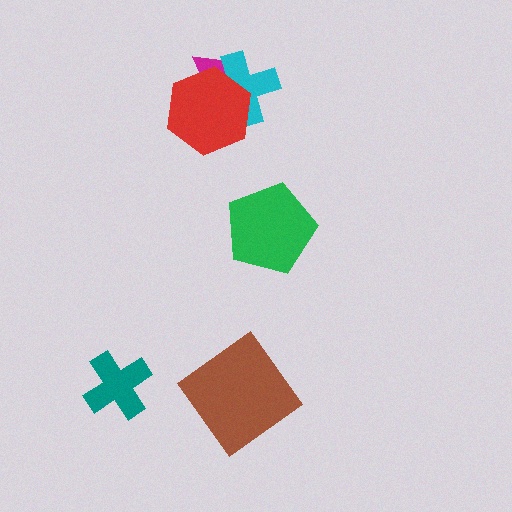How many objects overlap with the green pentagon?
0 objects overlap with the green pentagon.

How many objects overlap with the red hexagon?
2 objects overlap with the red hexagon.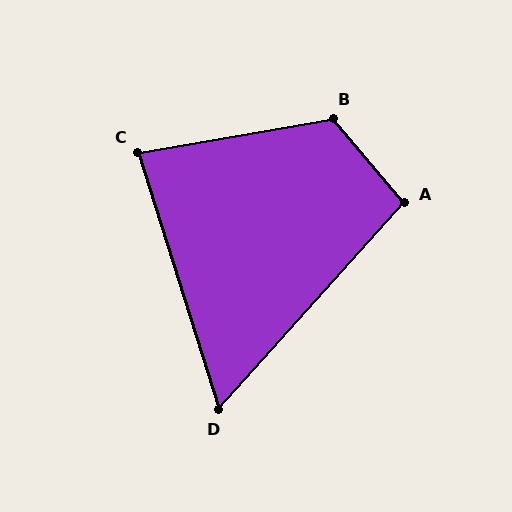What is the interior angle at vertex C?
Approximately 82 degrees (acute).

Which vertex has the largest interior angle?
B, at approximately 120 degrees.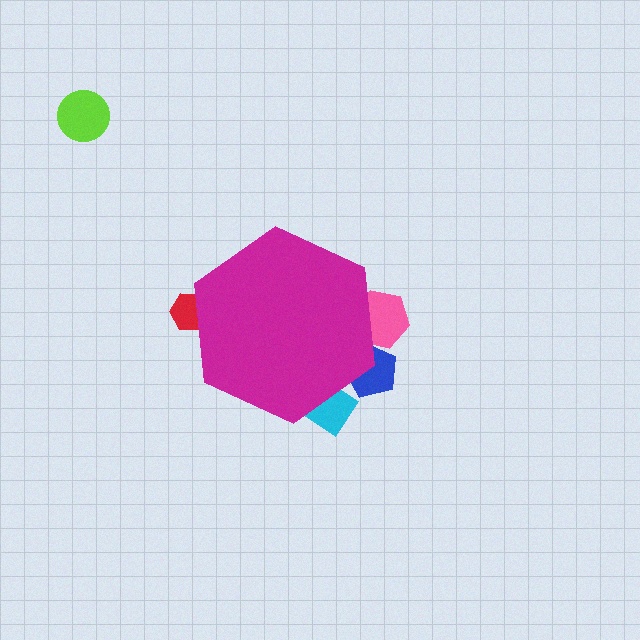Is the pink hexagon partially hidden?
Yes, the pink hexagon is partially hidden behind the magenta hexagon.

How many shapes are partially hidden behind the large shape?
4 shapes are partially hidden.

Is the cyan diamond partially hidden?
Yes, the cyan diamond is partially hidden behind the magenta hexagon.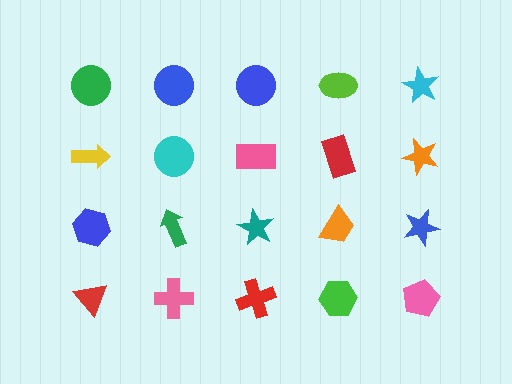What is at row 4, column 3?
A red cross.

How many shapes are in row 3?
5 shapes.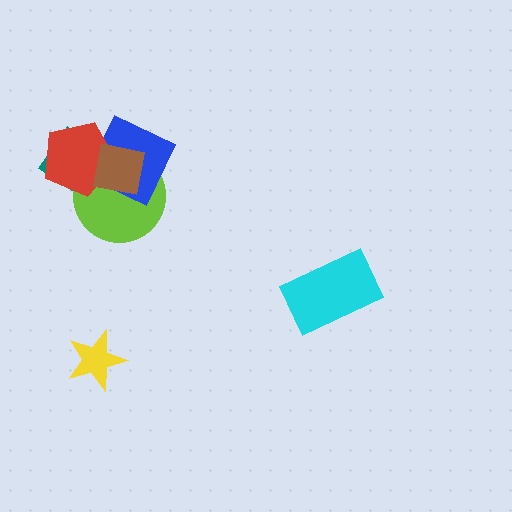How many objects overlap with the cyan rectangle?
0 objects overlap with the cyan rectangle.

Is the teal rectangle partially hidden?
Yes, it is partially covered by another shape.